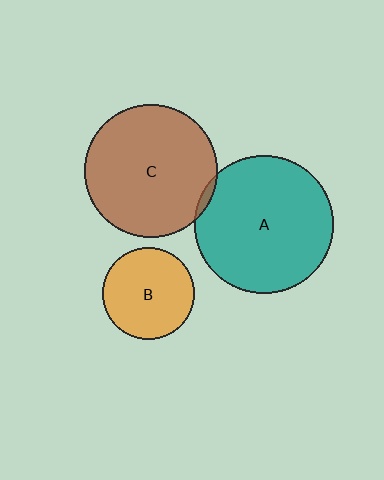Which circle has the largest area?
Circle A (teal).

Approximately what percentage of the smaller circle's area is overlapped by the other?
Approximately 5%.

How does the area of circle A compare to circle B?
Approximately 2.3 times.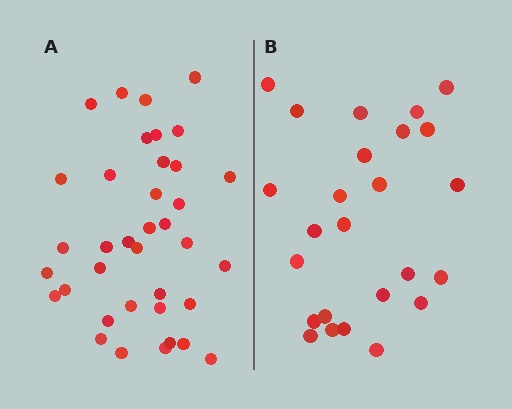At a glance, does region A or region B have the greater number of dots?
Region A (the left region) has more dots.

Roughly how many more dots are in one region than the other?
Region A has roughly 12 or so more dots than region B.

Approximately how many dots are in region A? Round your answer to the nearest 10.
About 40 dots. (The exact count is 37, which rounds to 40.)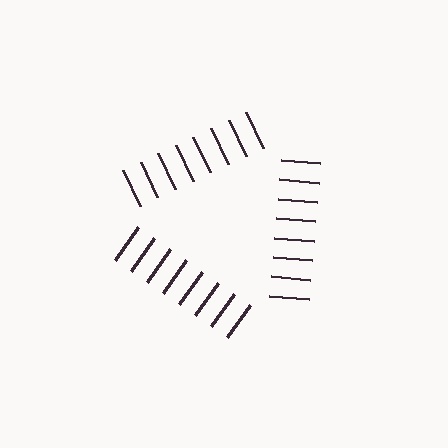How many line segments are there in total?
24 — 8 along each of the 3 edges.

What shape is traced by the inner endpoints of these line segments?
An illusory triangle — the line segments terminate on its edges but no continuous stroke is drawn.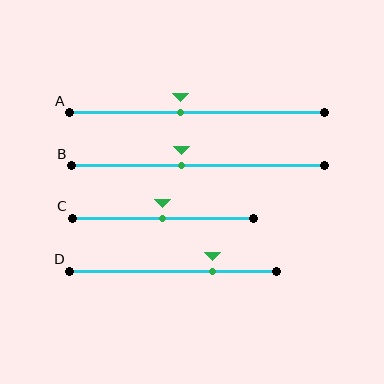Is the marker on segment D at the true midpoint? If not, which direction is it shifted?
No, the marker on segment D is shifted to the right by about 19% of the segment length.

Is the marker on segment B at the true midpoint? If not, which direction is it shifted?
No, the marker on segment B is shifted to the left by about 6% of the segment length.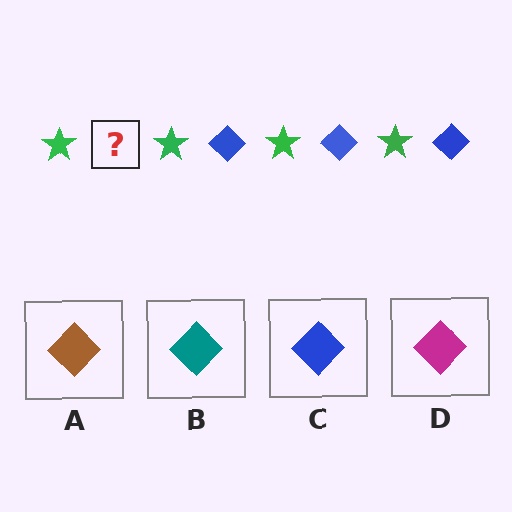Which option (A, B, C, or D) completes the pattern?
C.